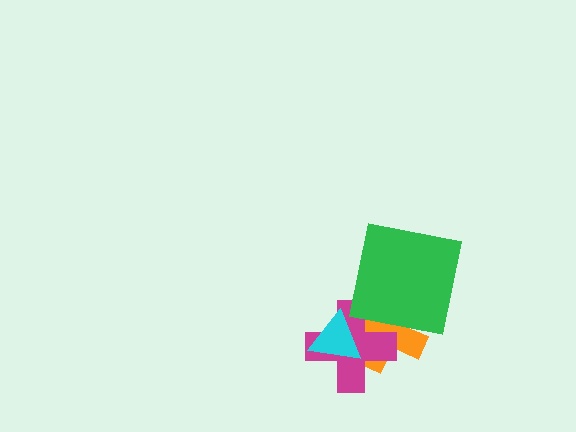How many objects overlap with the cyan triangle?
2 objects overlap with the cyan triangle.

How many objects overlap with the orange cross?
3 objects overlap with the orange cross.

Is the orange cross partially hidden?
Yes, it is partially covered by another shape.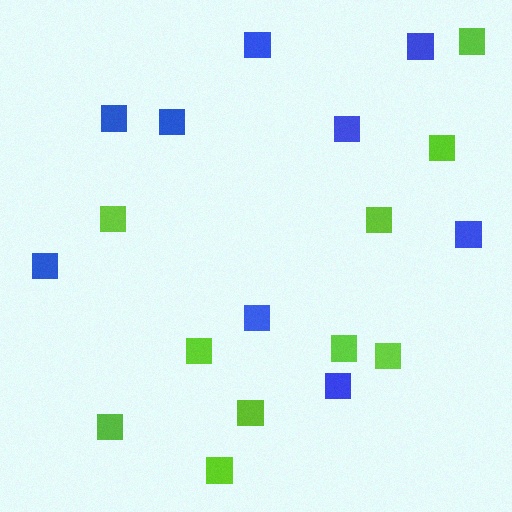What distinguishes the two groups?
There are 2 groups: one group of lime squares (10) and one group of blue squares (9).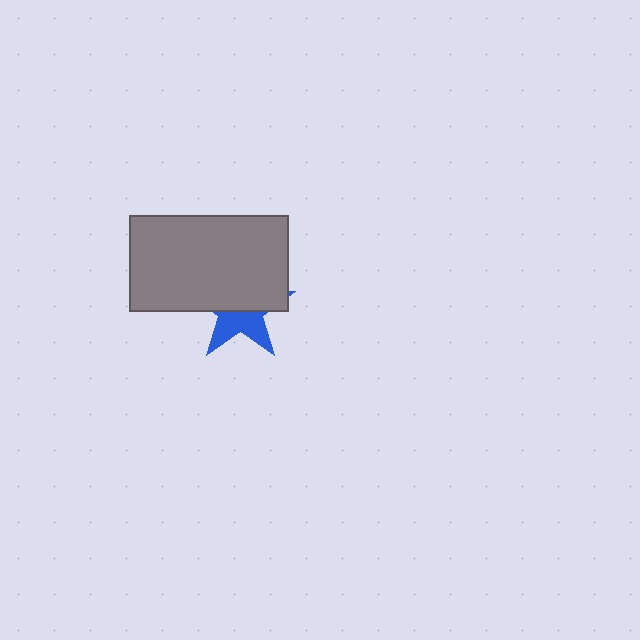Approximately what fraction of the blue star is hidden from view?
Roughly 57% of the blue star is hidden behind the gray rectangle.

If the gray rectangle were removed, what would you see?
You would see the complete blue star.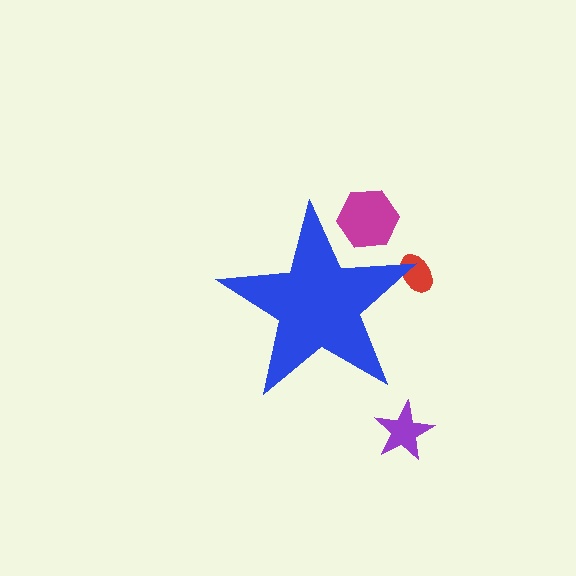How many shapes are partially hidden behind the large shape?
2 shapes are partially hidden.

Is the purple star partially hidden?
No, the purple star is fully visible.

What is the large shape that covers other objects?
A blue star.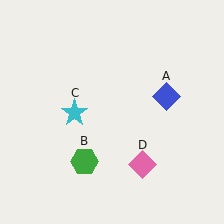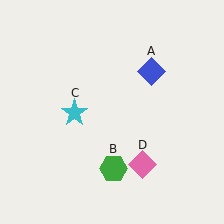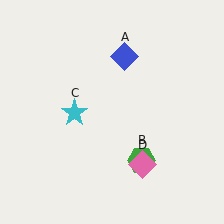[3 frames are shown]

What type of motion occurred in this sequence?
The blue diamond (object A), green hexagon (object B) rotated counterclockwise around the center of the scene.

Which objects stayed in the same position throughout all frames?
Cyan star (object C) and pink diamond (object D) remained stationary.